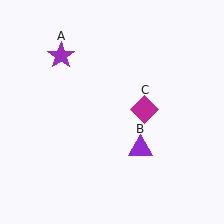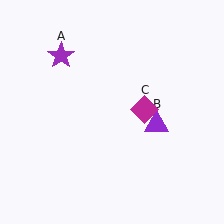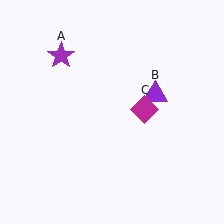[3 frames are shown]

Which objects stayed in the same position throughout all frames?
Purple star (object A) and magenta diamond (object C) remained stationary.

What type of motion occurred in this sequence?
The purple triangle (object B) rotated counterclockwise around the center of the scene.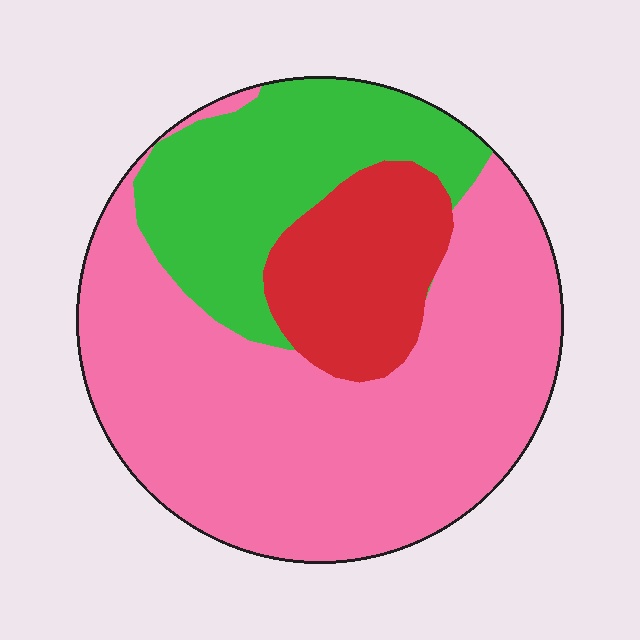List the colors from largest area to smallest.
From largest to smallest: pink, green, red.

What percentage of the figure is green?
Green takes up about one quarter (1/4) of the figure.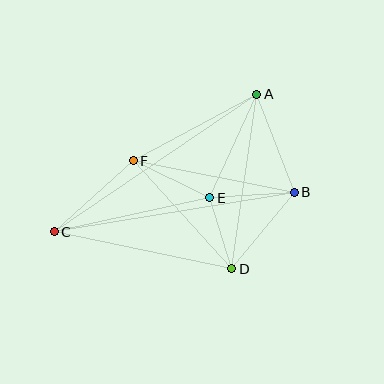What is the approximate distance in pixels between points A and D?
The distance between A and D is approximately 176 pixels.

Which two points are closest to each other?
Points D and E are closest to each other.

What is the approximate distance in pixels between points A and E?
The distance between A and E is approximately 114 pixels.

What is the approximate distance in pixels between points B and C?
The distance between B and C is approximately 243 pixels.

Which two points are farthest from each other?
Points A and C are farthest from each other.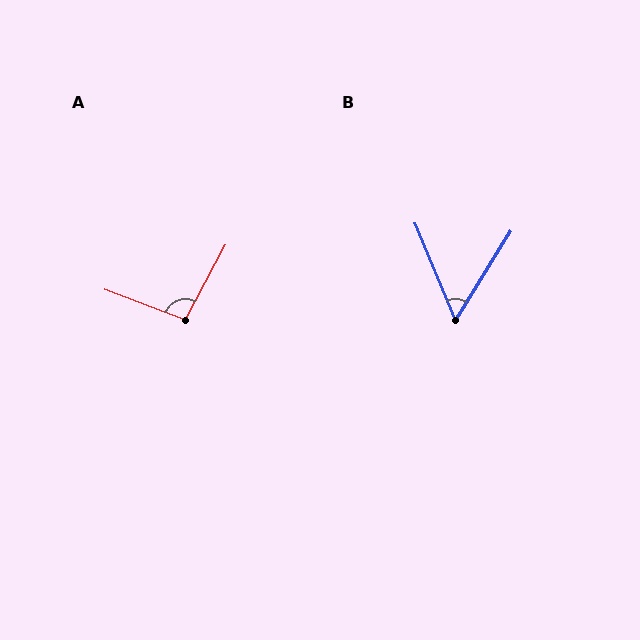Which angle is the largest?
A, at approximately 98 degrees.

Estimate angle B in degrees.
Approximately 54 degrees.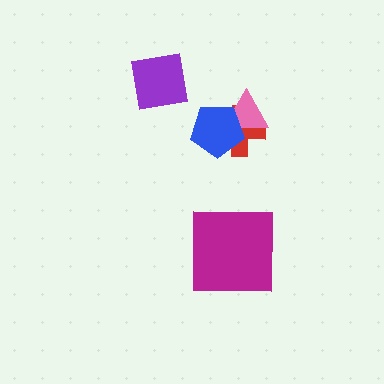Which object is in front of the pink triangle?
The blue pentagon is in front of the pink triangle.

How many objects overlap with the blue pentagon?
2 objects overlap with the blue pentagon.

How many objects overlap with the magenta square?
0 objects overlap with the magenta square.